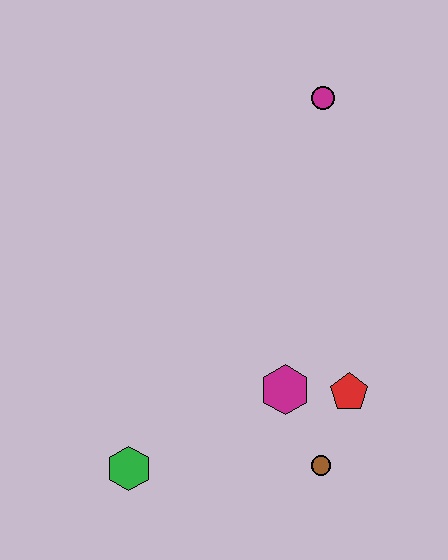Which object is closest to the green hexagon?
The magenta hexagon is closest to the green hexagon.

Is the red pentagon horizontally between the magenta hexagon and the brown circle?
No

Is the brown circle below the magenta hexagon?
Yes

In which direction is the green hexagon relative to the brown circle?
The green hexagon is to the left of the brown circle.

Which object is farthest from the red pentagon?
The magenta circle is farthest from the red pentagon.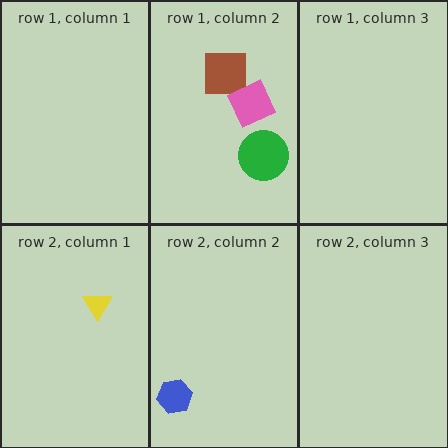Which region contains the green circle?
The row 1, column 2 region.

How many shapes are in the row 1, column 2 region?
3.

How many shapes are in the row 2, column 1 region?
1.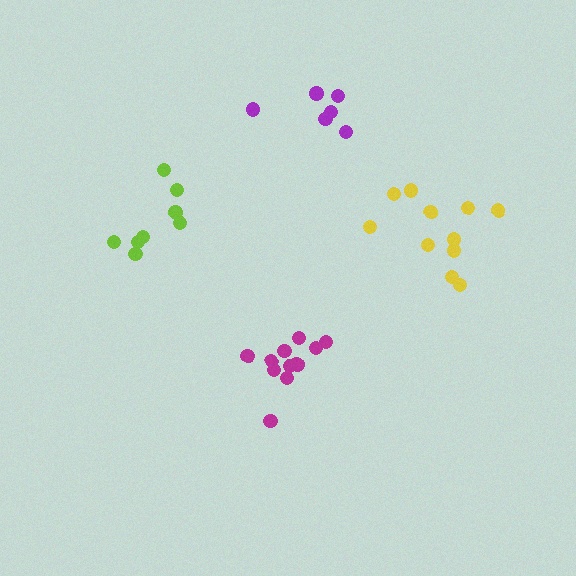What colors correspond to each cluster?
The clusters are colored: purple, yellow, magenta, lime.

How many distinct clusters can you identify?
There are 4 distinct clusters.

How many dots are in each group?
Group 1: 6 dots, Group 2: 11 dots, Group 3: 11 dots, Group 4: 8 dots (36 total).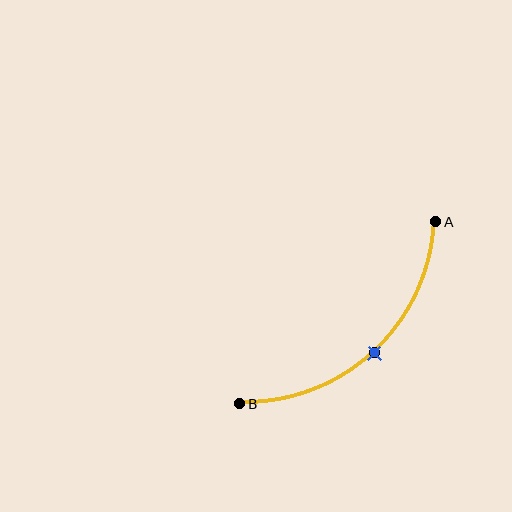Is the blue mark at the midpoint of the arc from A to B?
Yes. The blue mark lies on the arc at equal arc-length from both A and B — it is the arc midpoint.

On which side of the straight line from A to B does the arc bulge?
The arc bulges below and to the right of the straight line connecting A and B.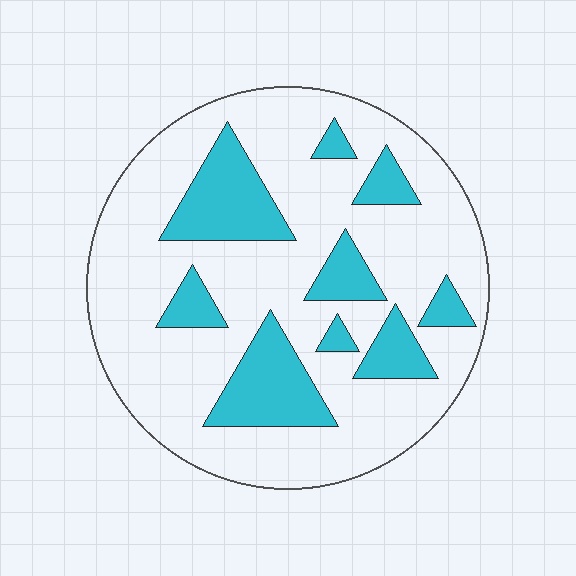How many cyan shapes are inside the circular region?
9.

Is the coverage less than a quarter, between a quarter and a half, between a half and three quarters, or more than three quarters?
Less than a quarter.